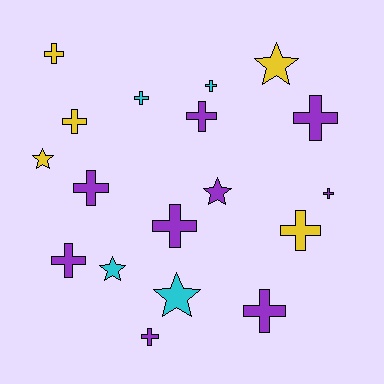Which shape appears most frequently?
Cross, with 13 objects.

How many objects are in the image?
There are 18 objects.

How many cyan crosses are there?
There are 2 cyan crosses.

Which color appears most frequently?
Purple, with 9 objects.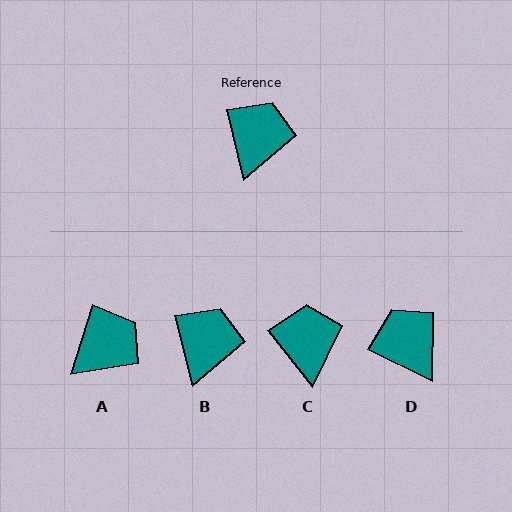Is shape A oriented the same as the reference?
No, it is off by about 31 degrees.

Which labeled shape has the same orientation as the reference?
B.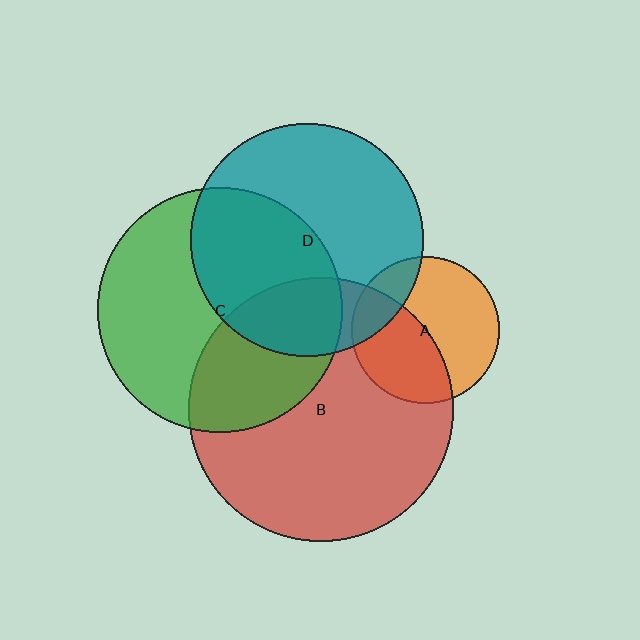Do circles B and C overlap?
Yes.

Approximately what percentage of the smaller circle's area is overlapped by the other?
Approximately 35%.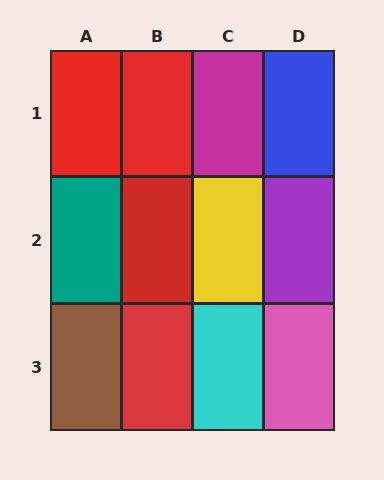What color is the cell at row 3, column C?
Cyan.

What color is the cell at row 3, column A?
Brown.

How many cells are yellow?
1 cell is yellow.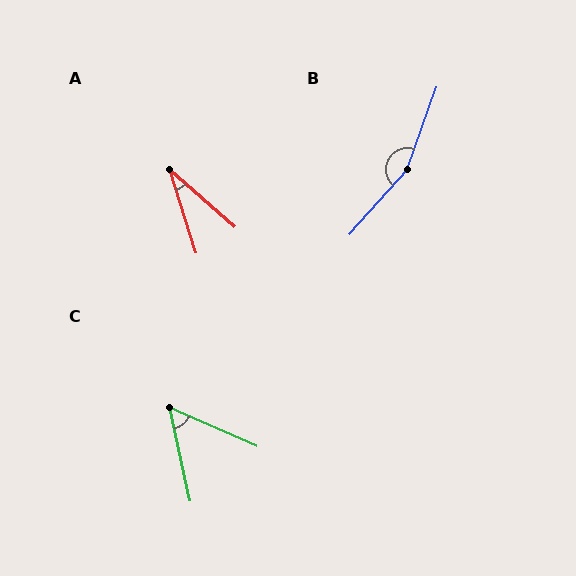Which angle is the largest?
B, at approximately 158 degrees.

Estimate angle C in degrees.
Approximately 54 degrees.